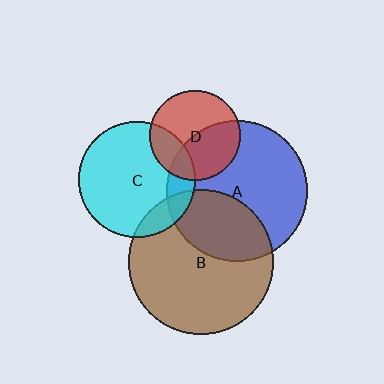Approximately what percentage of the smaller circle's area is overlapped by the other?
Approximately 15%.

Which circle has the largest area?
Circle B (brown).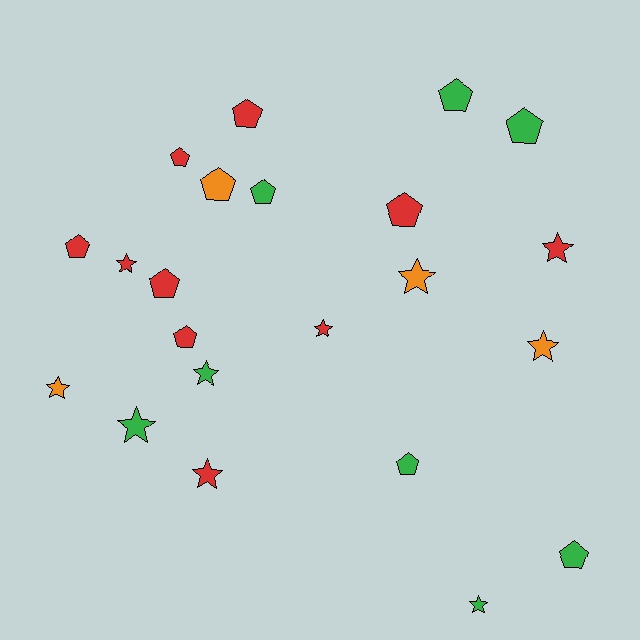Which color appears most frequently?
Red, with 10 objects.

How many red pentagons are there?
There are 6 red pentagons.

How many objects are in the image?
There are 22 objects.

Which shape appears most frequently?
Pentagon, with 12 objects.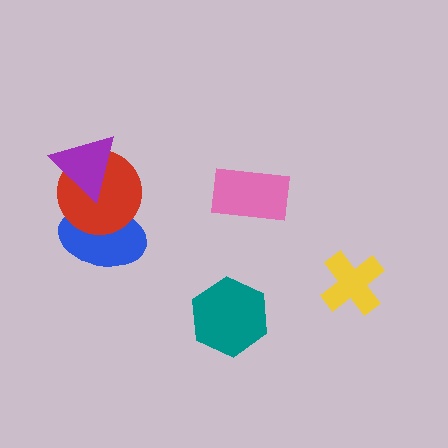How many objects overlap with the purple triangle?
2 objects overlap with the purple triangle.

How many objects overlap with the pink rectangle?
0 objects overlap with the pink rectangle.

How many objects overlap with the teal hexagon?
0 objects overlap with the teal hexagon.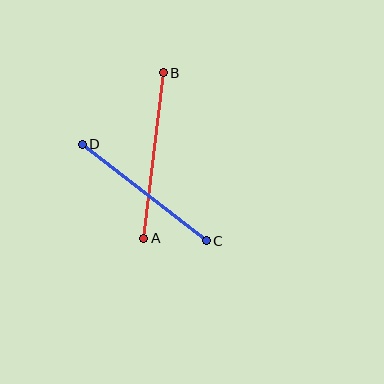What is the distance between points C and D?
The distance is approximately 157 pixels.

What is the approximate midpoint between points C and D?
The midpoint is at approximately (144, 193) pixels.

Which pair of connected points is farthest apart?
Points A and B are farthest apart.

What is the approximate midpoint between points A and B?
The midpoint is at approximately (153, 156) pixels.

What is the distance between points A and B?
The distance is approximately 167 pixels.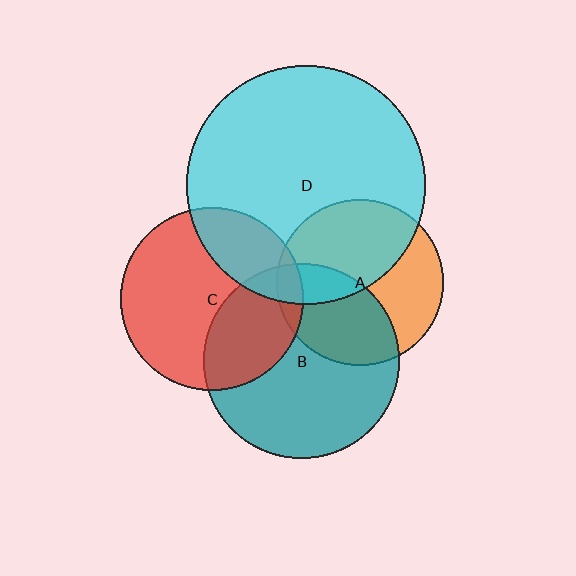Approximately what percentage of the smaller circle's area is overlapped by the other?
Approximately 50%.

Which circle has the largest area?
Circle D (cyan).